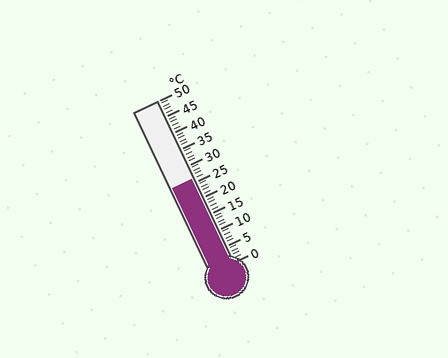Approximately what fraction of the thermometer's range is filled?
The thermometer is filled to approximately 50% of its range.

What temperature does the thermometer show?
The thermometer shows approximately 26°C.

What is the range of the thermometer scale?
The thermometer scale ranges from 0°C to 50°C.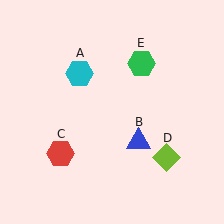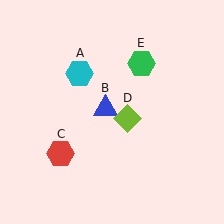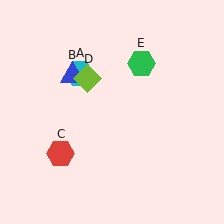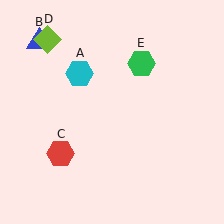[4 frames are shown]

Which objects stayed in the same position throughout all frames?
Cyan hexagon (object A) and red hexagon (object C) and green hexagon (object E) remained stationary.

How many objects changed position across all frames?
2 objects changed position: blue triangle (object B), lime diamond (object D).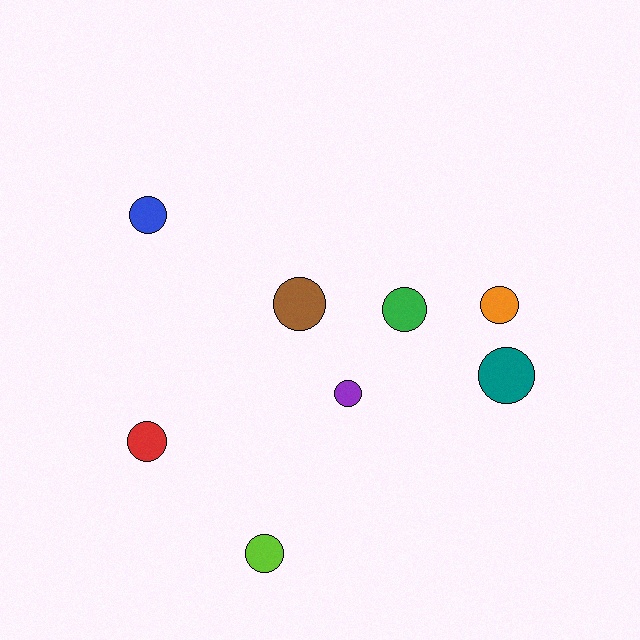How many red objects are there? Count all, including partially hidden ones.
There is 1 red object.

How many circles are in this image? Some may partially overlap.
There are 8 circles.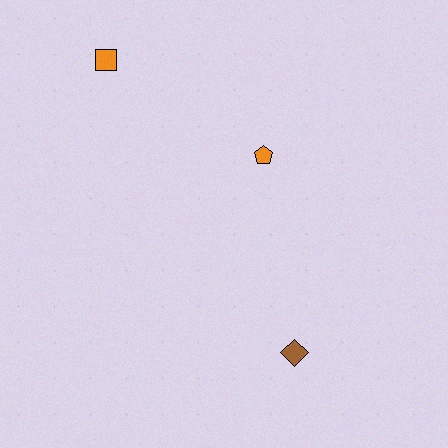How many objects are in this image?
There are 3 objects.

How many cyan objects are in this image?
There are no cyan objects.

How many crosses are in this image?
There are no crosses.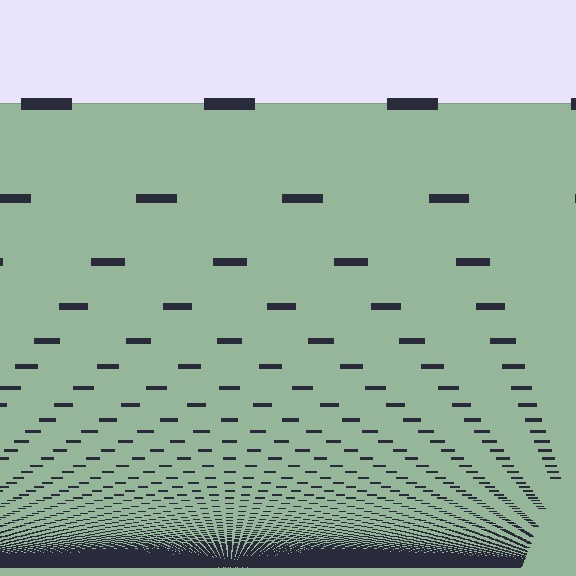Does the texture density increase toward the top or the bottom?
Density increases toward the bottom.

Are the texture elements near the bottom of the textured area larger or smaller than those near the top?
Smaller. The gradient is inverted — elements near the bottom are smaller and denser.